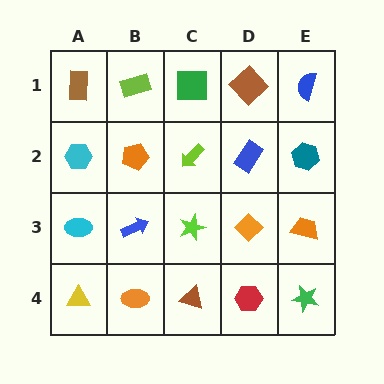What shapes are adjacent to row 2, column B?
A lime rectangle (row 1, column B), a blue arrow (row 3, column B), a cyan hexagon (row 2, column A), a lime arrow (row 2, column C).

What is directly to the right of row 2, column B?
A lime arrow.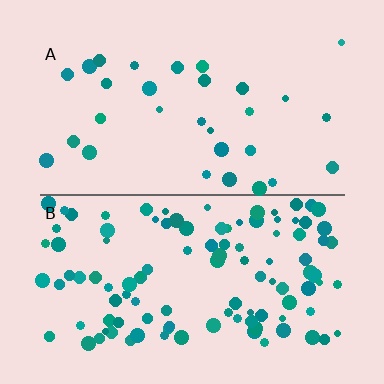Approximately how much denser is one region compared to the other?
Approximately 3.6× — region B over region A.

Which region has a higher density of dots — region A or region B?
B (the bottom).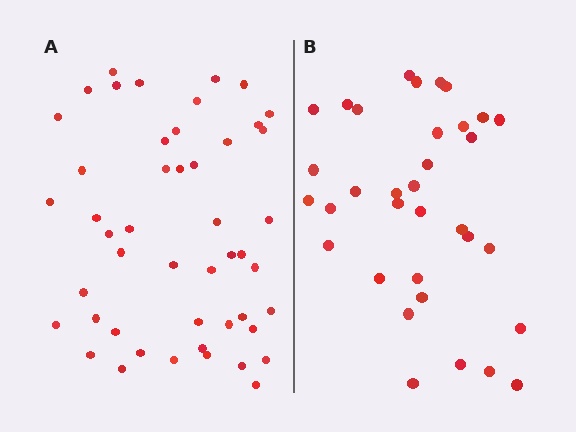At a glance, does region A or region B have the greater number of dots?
Region A (the left region) has more dots.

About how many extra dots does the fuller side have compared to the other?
Region A has approximately 15 more dots than region B.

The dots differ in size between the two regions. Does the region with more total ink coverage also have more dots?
No. Region B has more total ink coverage because its dots are larger, but region A actually contains more individual dots. Total area can be misleading — the number of items is what matters here.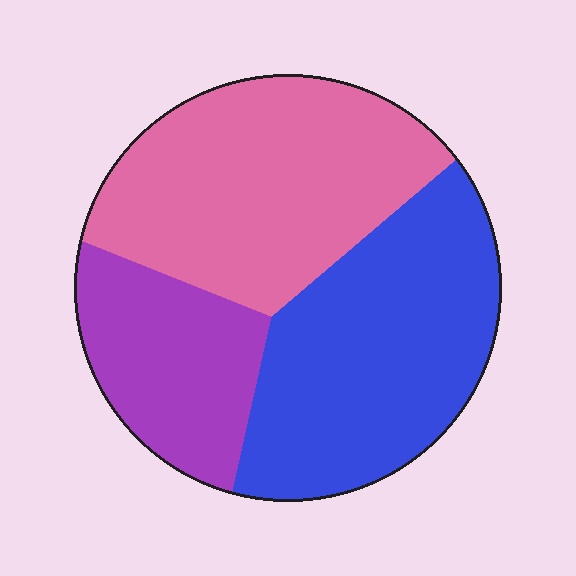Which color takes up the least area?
Purple, at roughly 20%.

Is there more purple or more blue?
Blue.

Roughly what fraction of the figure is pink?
Pink covers 39% of the figure.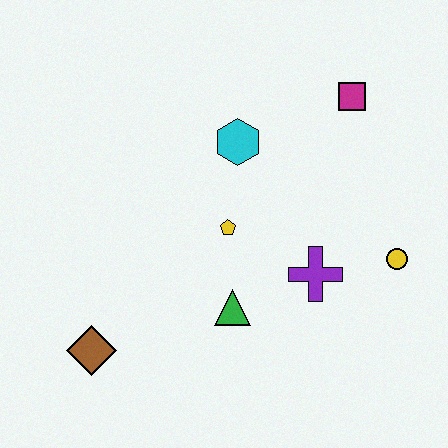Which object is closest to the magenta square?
The cyan hexagon is closest to the magenta square.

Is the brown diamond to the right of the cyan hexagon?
No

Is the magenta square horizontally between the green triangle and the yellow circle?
Yes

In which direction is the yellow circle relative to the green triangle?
The yellow circle is to the right of the green triangle.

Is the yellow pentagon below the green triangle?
No